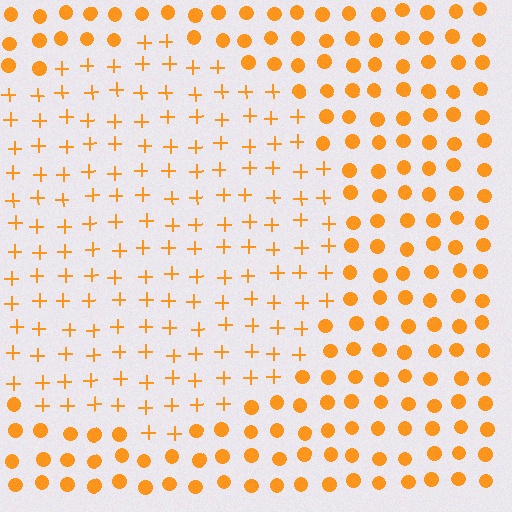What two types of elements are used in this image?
The image uses plus signs inside the circle region and circles outside it.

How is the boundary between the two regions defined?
The boundary is defined by a change in element shape: plus signs inside vs. circles outside. All elements share the same color and spacing.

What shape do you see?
I see a circle.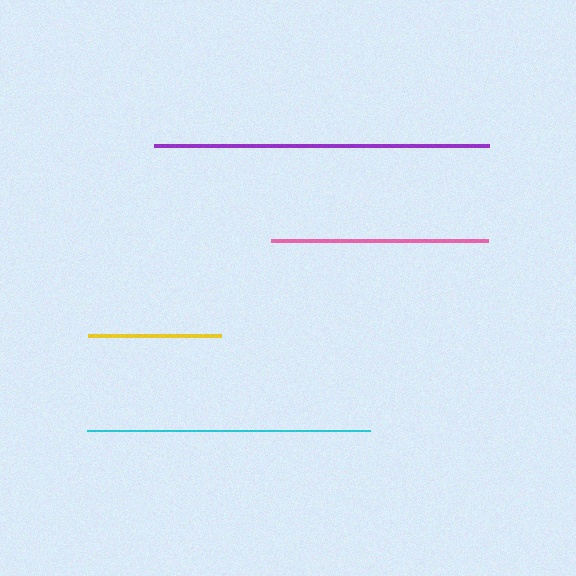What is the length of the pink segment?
The pink segment is approximately 217 pixels long.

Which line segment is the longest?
The purple line is the longest at approximately 335 pixels.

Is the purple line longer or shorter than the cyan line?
The purple line is longer than the cyan line.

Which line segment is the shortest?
The yellow line is the shortest at approximately 132 pixels.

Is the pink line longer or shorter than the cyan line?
The cyan line is longer than the pink line.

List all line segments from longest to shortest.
From longest to shortest: purple, cyan, pink, yellow.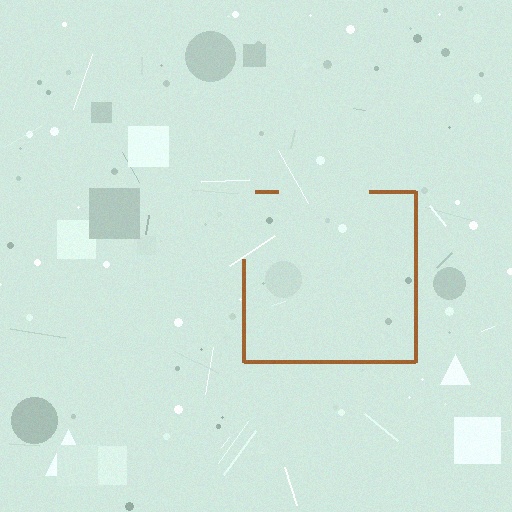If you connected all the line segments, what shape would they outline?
They would outline a square.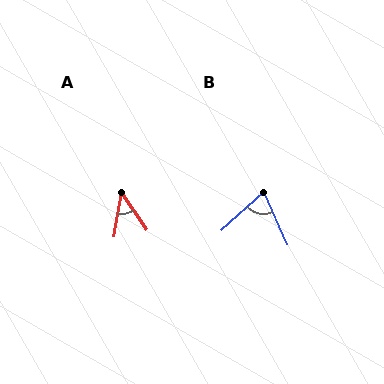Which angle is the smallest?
A, at approximately 44 degrees.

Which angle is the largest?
B, at approximately 72 degrees.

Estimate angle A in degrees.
Approximately 44 degrees.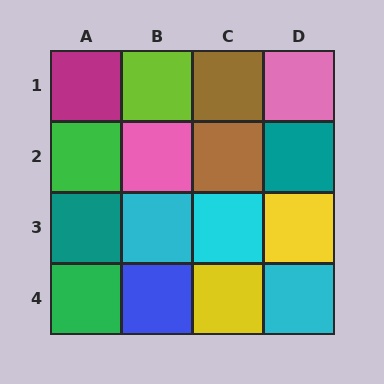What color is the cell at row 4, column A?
Green.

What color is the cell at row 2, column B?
Pink.